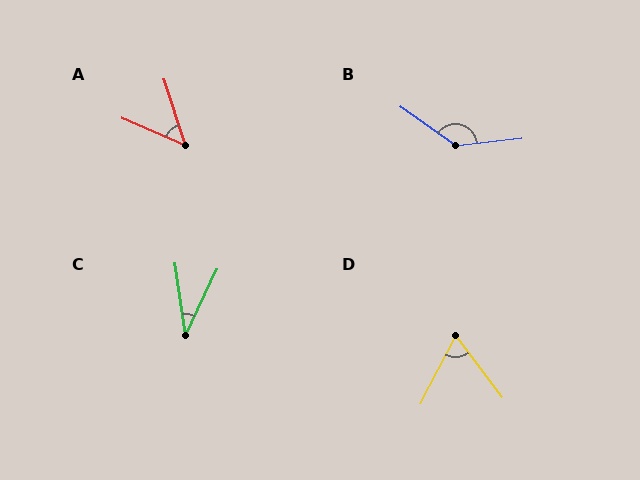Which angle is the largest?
B, at approximately 138 degrees.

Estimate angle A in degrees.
Approximately 49 degrees.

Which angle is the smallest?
C, at approximately 33 degrees.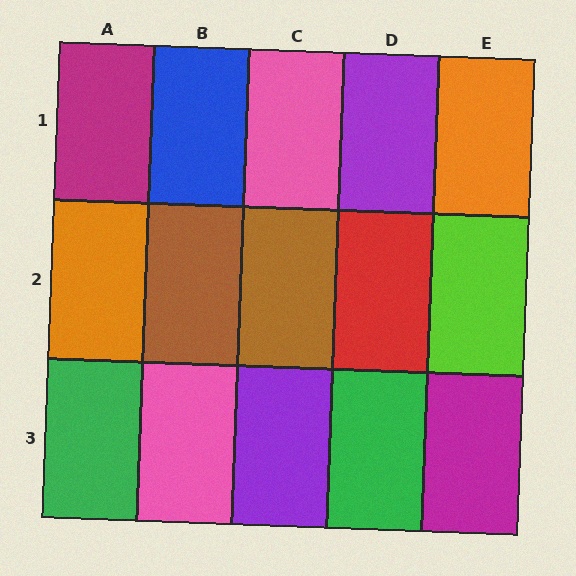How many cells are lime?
1 cell is lime.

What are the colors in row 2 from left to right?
Orange, brown, brown, red, lime.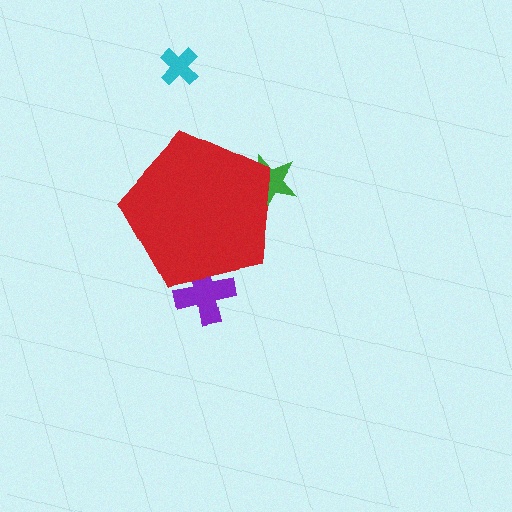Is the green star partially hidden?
Yes, the green star is partially hidden behind the red pentagon.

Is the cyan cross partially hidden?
No, the cyan cross is fully visible.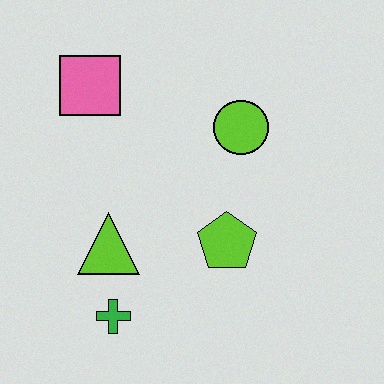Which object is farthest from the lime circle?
The green cross is farthest from the lime circle.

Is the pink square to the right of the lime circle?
No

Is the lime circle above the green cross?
Yes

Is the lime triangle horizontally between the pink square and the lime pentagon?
Yes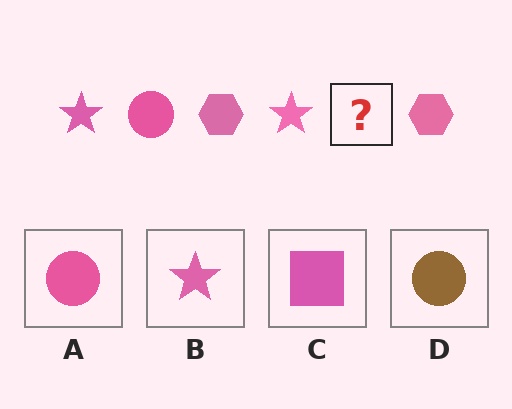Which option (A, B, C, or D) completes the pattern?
A.